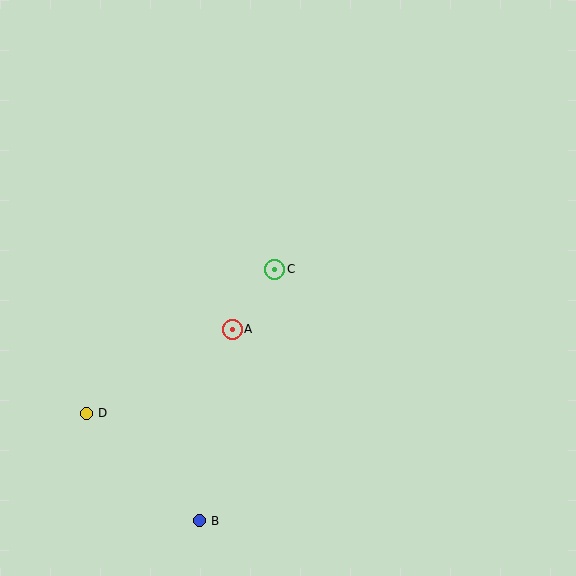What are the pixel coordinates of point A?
Point A is at (232, 329).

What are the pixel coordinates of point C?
Point C is at (275, 269).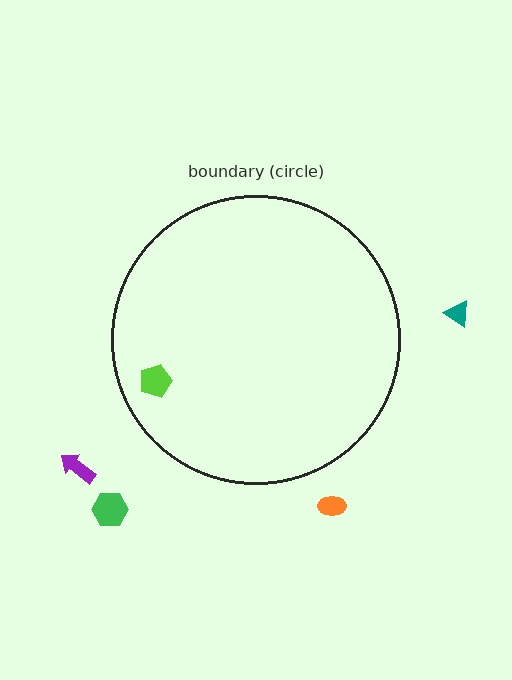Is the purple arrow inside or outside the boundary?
Outside.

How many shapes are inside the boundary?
1 inside, 4 outside.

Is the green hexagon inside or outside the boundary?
Outside.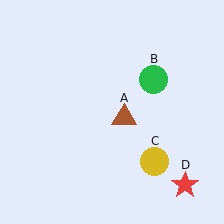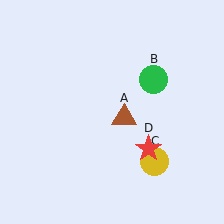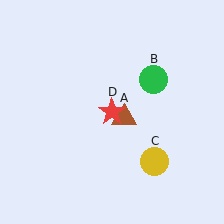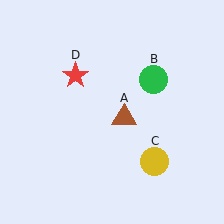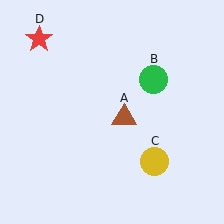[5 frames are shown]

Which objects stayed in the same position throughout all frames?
Brown triangle (object A) and green circle (object B) and yellow circle (object C) remained stationary.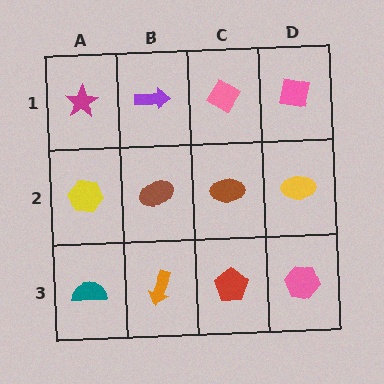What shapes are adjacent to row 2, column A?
A magenta star (row 1, column A), a teal semicircle (row 3, column A), a brown ellipse (row 2, column B).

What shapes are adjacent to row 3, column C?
A brown ellipse (row 2, column C), an orange arrow (row 3, column B), a pink hexagon (row 3, column D).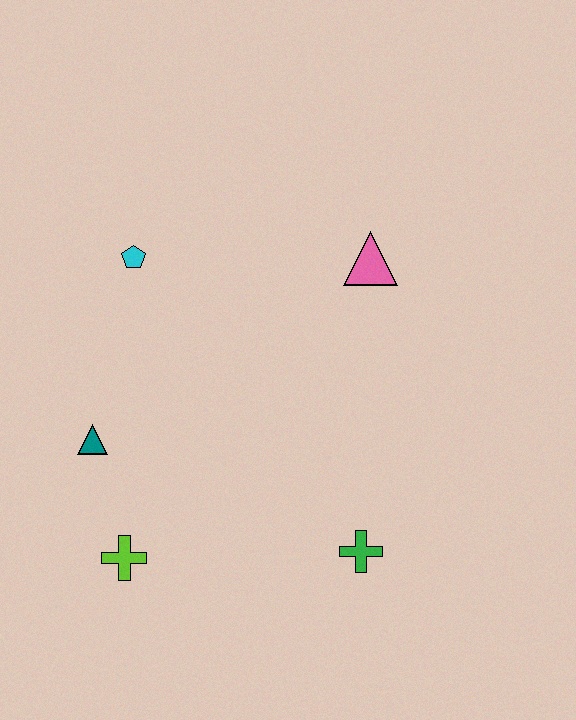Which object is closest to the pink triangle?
The cyan pentagon is closest to the pink triangle.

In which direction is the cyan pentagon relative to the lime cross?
The cyan pentagon is above the lime cross.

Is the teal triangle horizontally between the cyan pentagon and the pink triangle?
No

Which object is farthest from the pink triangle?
The lime cross is farthest from the pink triangle.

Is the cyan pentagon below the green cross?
No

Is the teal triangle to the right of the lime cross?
No